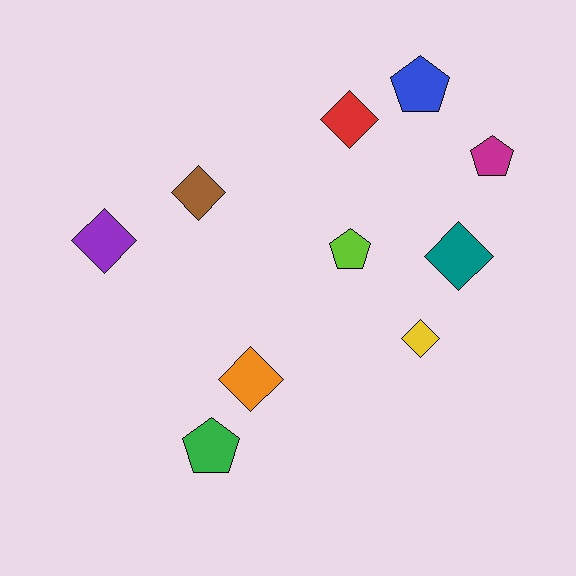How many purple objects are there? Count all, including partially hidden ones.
There is 1 purple object.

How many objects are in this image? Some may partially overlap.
There are 10 objects.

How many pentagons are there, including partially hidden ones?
There are 4 pentagons.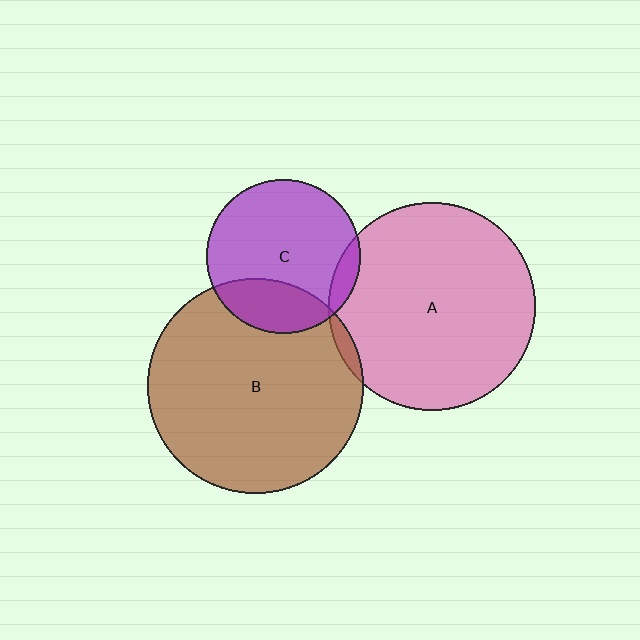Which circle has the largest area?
Circle B (brown).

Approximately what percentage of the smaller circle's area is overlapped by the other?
Approximately 5%.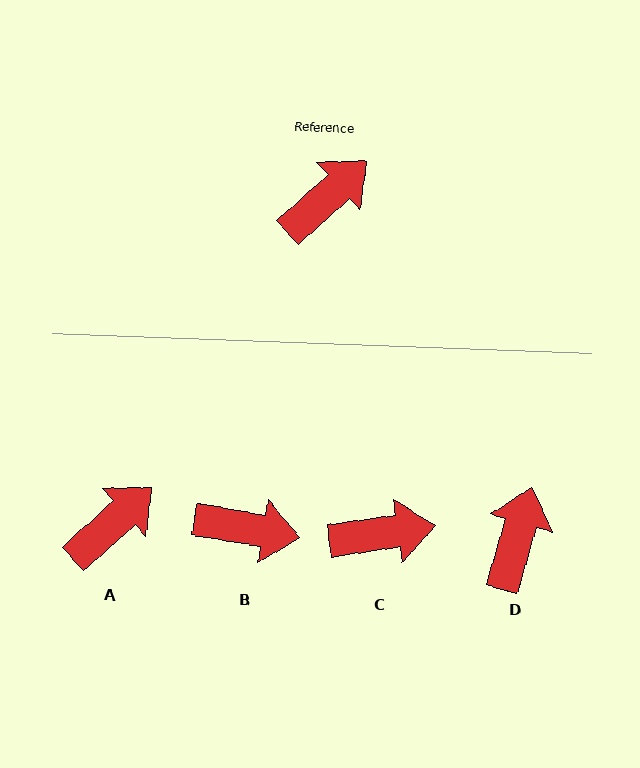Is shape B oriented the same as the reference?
No, it is off by about 52 degrees.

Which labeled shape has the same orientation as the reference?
A.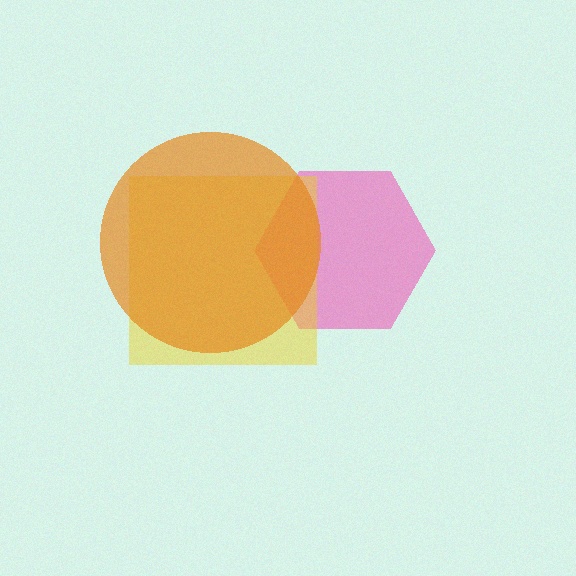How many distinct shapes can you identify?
There are 3 distinct shapes: a pink hexagon, a yellow square, an orange circle.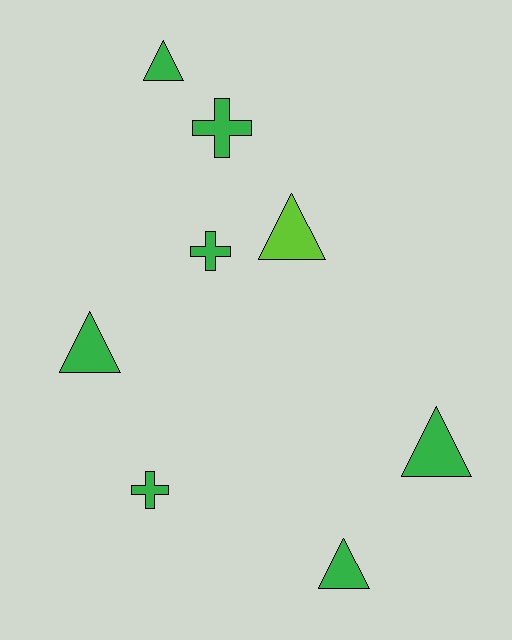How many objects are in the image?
There are 8 objects.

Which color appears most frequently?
Green, with 7 objects.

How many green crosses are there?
There are 3 green crosses.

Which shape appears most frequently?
Triangle, with 5 objects.